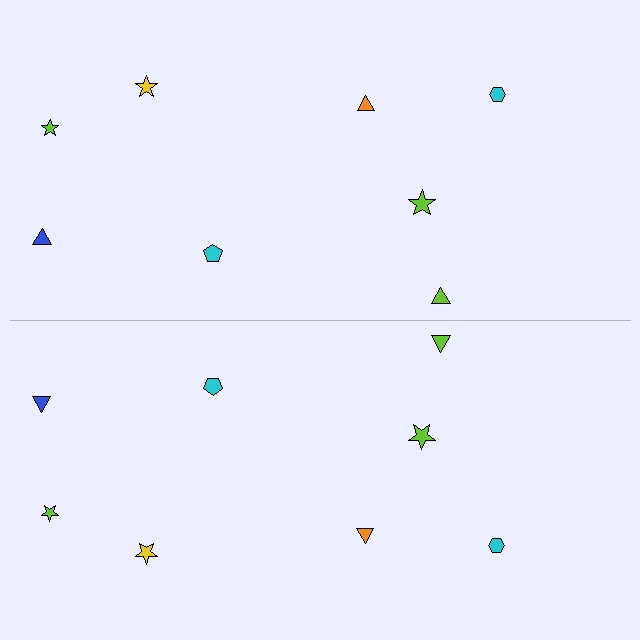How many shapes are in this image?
There are 16 shapes in this image.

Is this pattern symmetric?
Yes, this pattern has bilateral (reflection) symmetry.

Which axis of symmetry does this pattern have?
The pattern has a horizontal axis of symmetry running through the center of the image.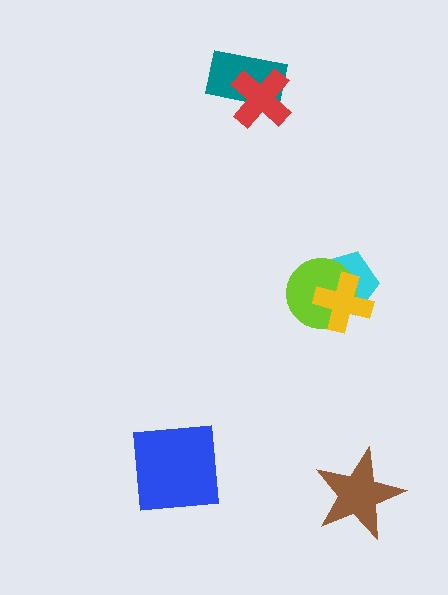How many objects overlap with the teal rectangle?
1 object overlaps with the teal rectangle.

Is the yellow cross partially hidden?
No, no other shape covers it.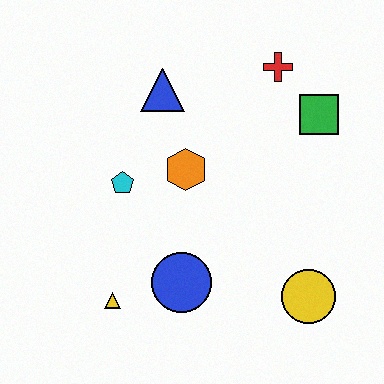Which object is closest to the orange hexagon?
The cyan pentagon is closest to the orange hexagon.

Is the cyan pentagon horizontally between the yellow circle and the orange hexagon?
No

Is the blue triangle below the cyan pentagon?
No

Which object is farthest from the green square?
The yellow triangle is farthest from the green square.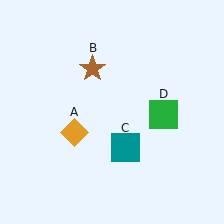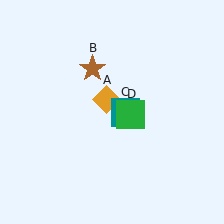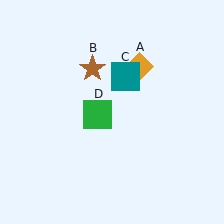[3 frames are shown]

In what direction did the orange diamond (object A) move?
The orange diamond (object A) moved up and to the right.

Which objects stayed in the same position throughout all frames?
Brown star (object B) remained stationary.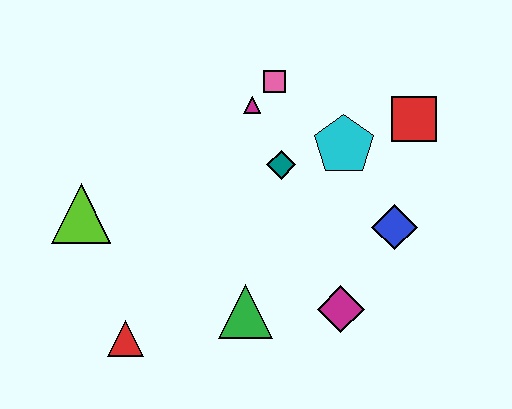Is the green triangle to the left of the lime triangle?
No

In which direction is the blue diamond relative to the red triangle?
The blue diamond is to the right of the red triangle.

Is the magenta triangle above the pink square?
No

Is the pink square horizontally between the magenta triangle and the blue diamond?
Yes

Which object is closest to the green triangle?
The magenta diamond is closest to the green triangle.